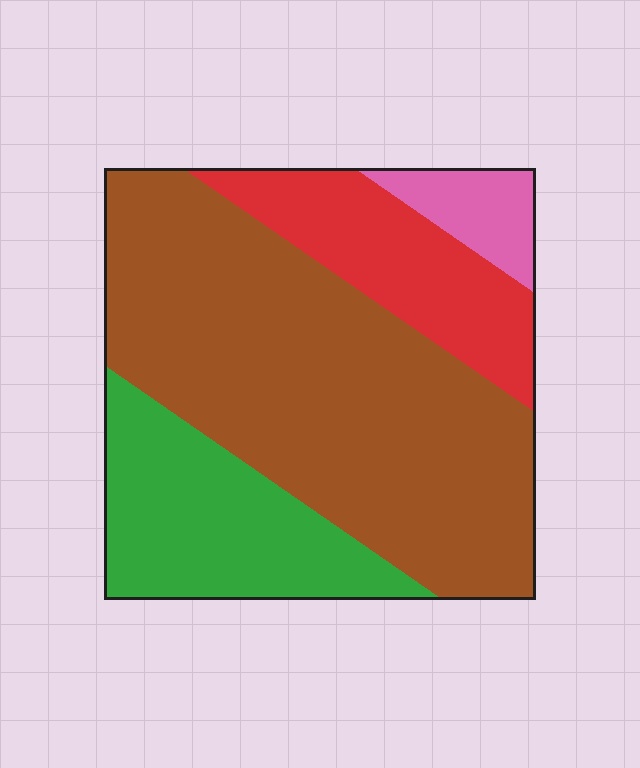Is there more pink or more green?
Green.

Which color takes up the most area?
Brown, at roughly 55%.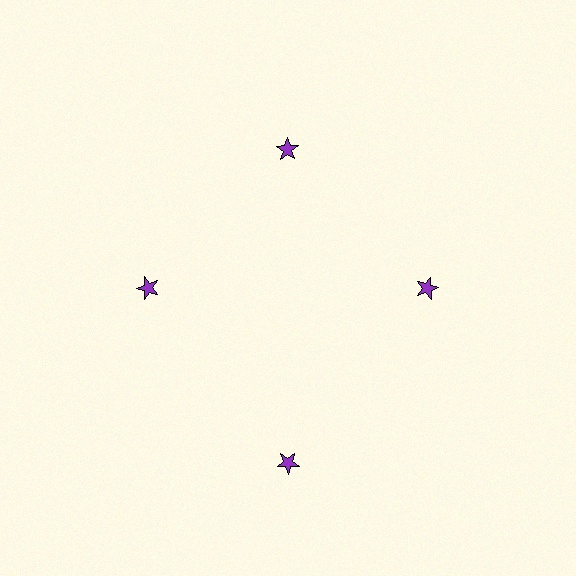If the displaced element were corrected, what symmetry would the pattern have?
It would have 4-fold rotational symmetry — the pattern would map onto itself every 90 degrees.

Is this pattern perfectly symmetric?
No. The 4 purple stars are arranged in a ring, but one element near the 6 o'clock position is pushed outward from the center, breaking the 4-fold rotational symmetry.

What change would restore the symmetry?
The symmetry would be restored by moving it inward, back onto the ring so that all 4 stars sit at equal angles and equal distance from the center.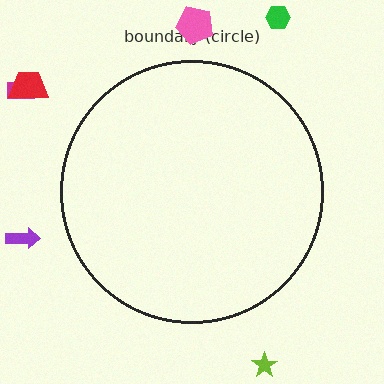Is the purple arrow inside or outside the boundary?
Outside.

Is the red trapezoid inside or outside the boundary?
Outside.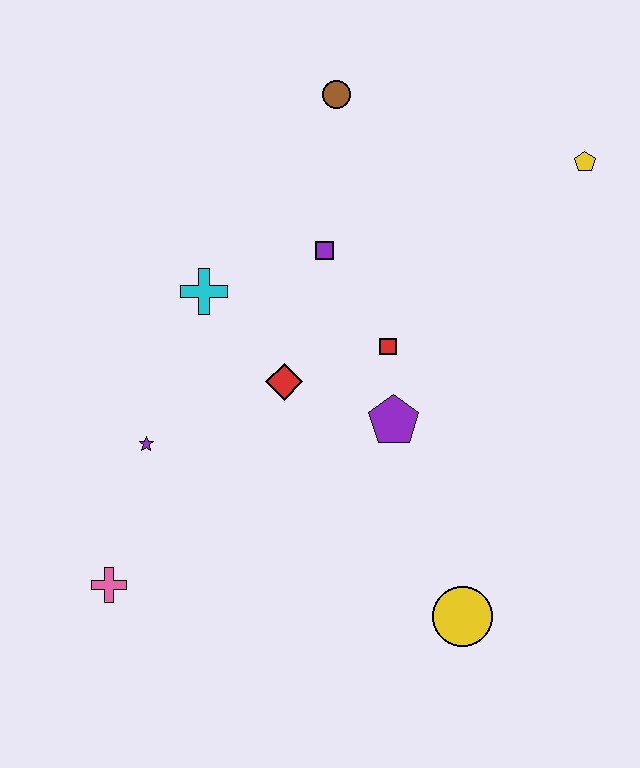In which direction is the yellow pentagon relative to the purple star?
The yellow pentagon is to the right of the purple star.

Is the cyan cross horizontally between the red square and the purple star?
Yes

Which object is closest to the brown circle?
The purple square is closest to the brown circle.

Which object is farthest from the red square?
The pink cross is farthest from the red square.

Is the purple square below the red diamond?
No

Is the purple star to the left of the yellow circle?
Yes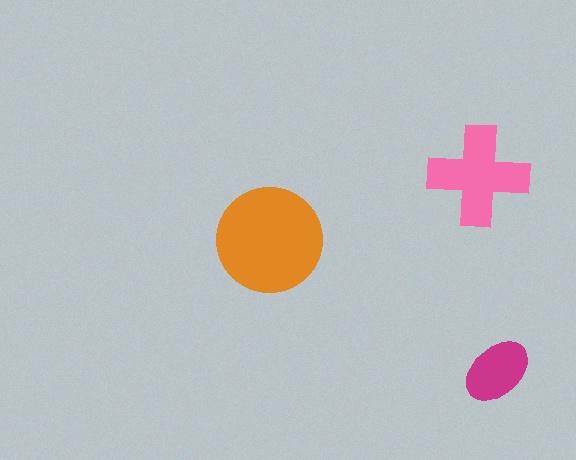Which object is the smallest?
The magenta ellipse.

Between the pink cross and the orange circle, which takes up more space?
The orange circle.